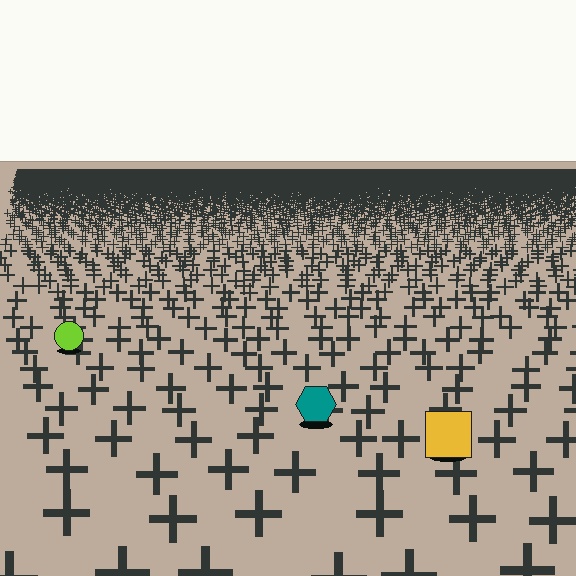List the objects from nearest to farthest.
From nearest to farthest: the yellow square, the teal hexagon, the lime circle.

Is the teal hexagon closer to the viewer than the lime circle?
Yes. The teal hexagon is closer — you can tell from the texture gradient: the ground texture is coarser near it.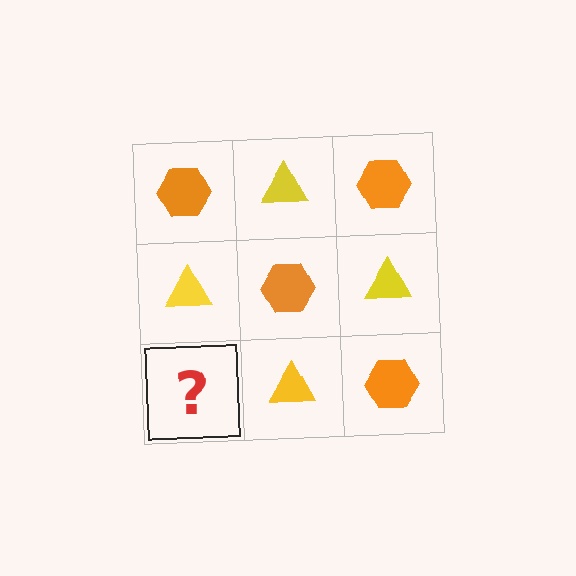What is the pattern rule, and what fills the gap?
The rule is that it alternates orange hexagon and yellow triangle in a checkerboard pattern. The gap should be filled with an orange hexagon.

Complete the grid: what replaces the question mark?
The question mark should be replaced with an orange hexagon.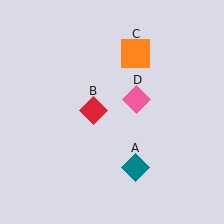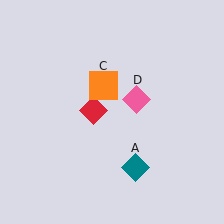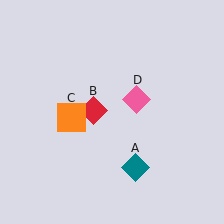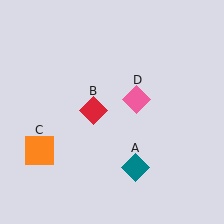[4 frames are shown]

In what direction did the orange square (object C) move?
The orange square (object C) moved down and to the left.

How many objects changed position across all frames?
1 object changed position: orange square (object C).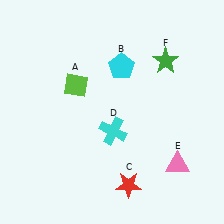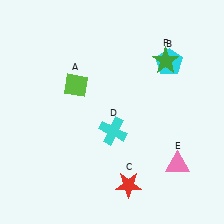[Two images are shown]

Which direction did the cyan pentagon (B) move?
The cyan pentagon (B) moved right.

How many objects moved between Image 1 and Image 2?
1 object moved between the two images.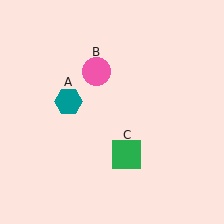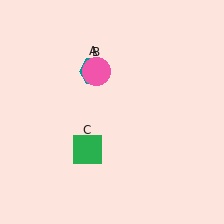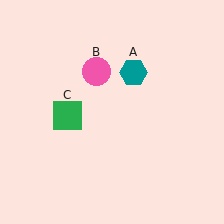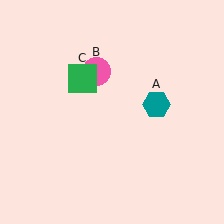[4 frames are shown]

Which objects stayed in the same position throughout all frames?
Pink circle (object B) remained stationary.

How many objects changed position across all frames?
2 objects changed position: teal hexagon (object A), green square (object C).